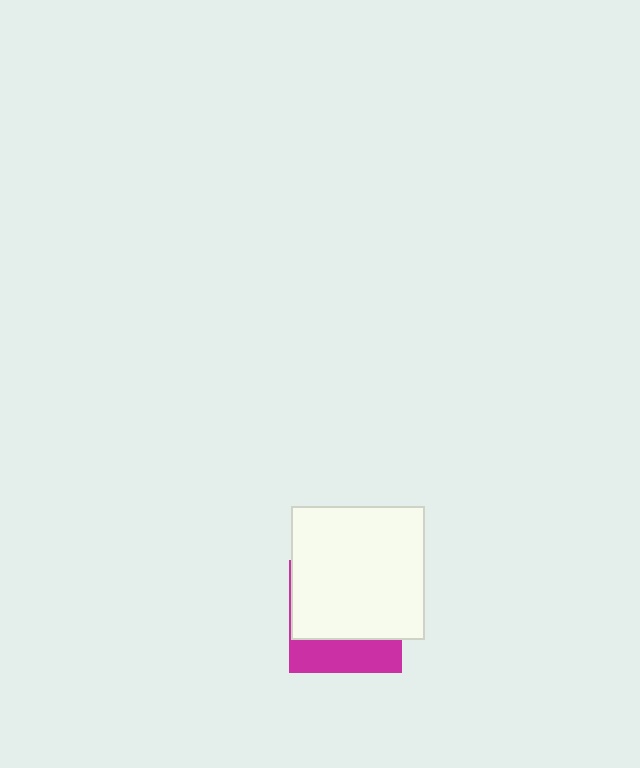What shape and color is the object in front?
The object in front is a white square.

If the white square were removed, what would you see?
You would see the complete magenta square.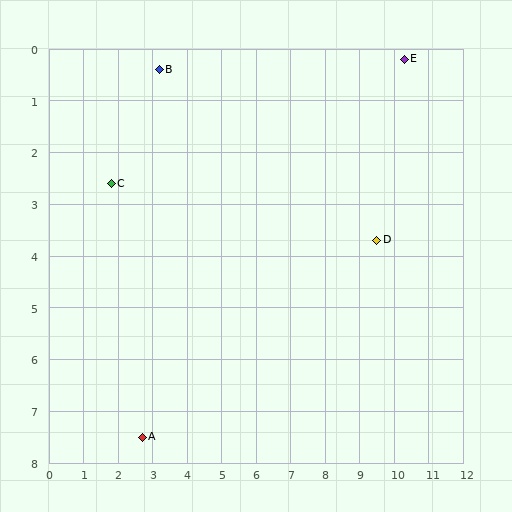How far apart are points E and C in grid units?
Points E and C are about 8.8 grid units apart.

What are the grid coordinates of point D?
Point D is at approximately (9.5, 3.7).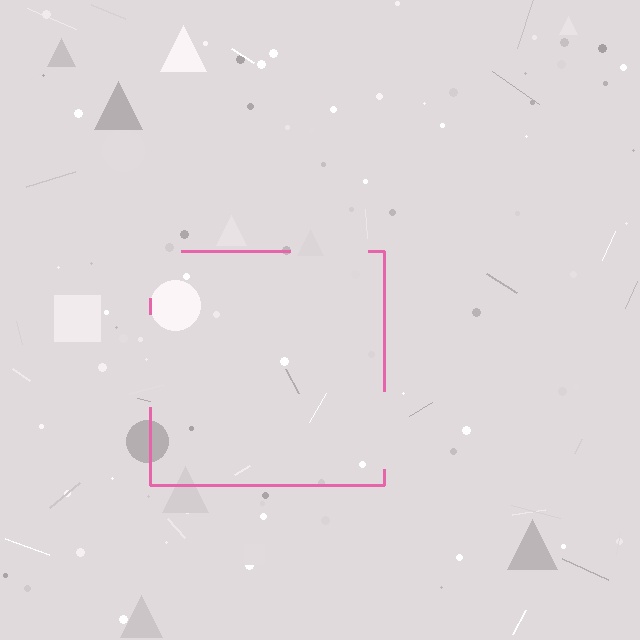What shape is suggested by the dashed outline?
The dashed outline suggests a square.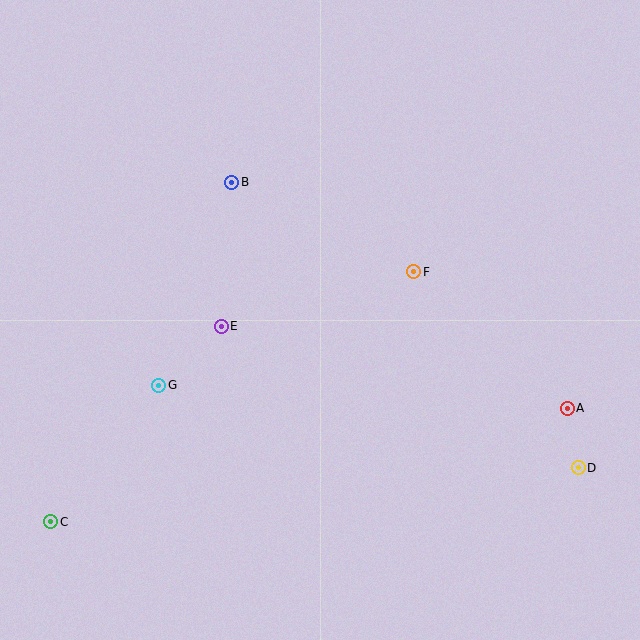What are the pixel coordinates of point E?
Point E is at (221, 326).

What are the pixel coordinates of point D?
Point D is at (578, 468).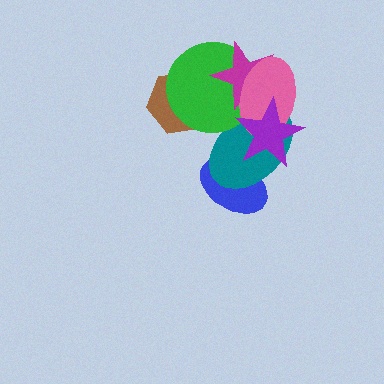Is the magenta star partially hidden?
Yes, it is partially covered by another shape.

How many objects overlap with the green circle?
5 objects overlap with the green circle.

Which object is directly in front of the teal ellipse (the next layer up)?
The green circle is directly in front of the teal ellipse.